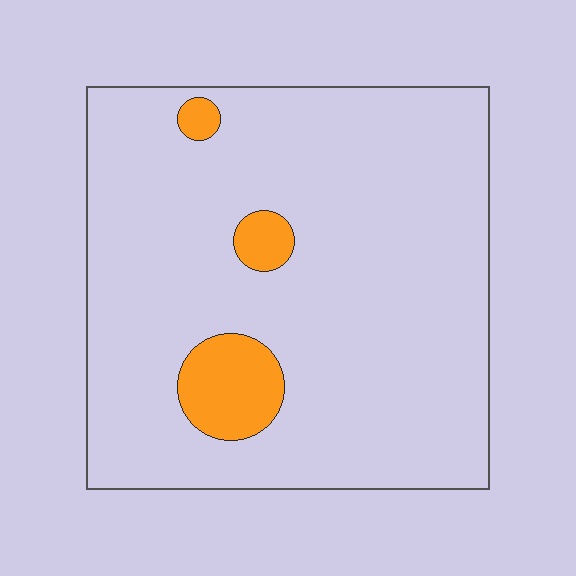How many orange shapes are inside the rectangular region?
3.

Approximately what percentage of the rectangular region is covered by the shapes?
Approximately 10%.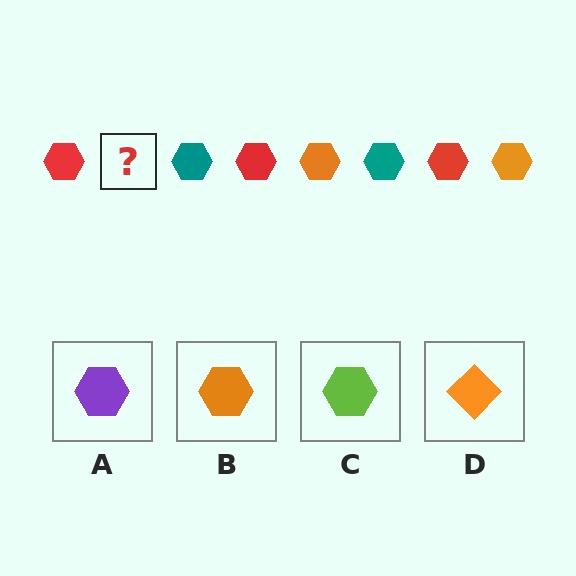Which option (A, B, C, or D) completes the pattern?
B.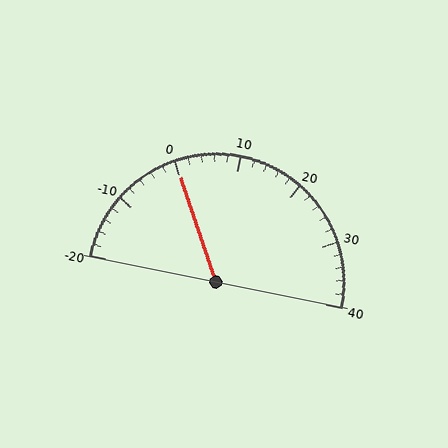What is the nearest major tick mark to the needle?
The nearest major tick mark is 0.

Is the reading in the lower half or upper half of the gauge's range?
The reading is in the lower half of the range (-20 to 40).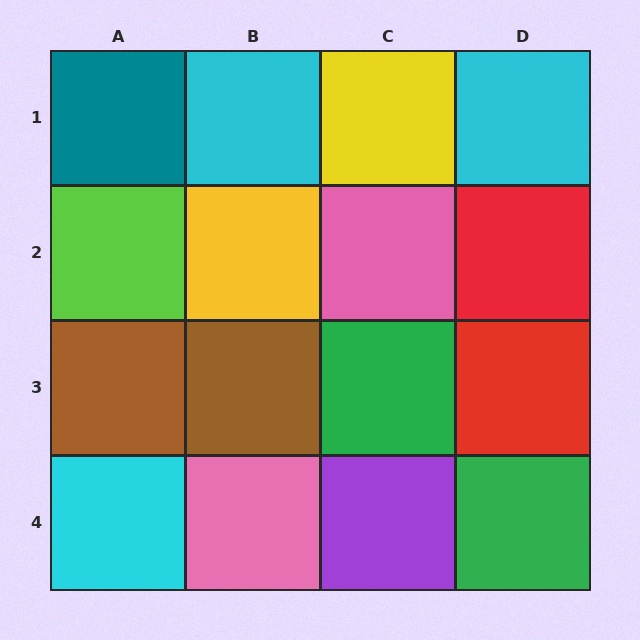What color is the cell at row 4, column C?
Purple.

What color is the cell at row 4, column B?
Pink.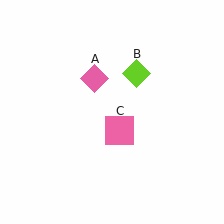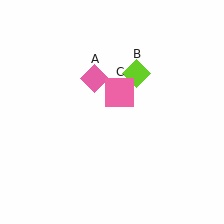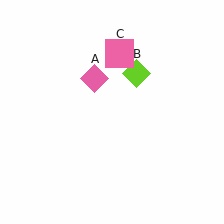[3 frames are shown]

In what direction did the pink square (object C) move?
The pink square (object C) moved up.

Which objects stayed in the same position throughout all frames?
Pink diamond (object A) and lime diamond (object B) remained stationary.